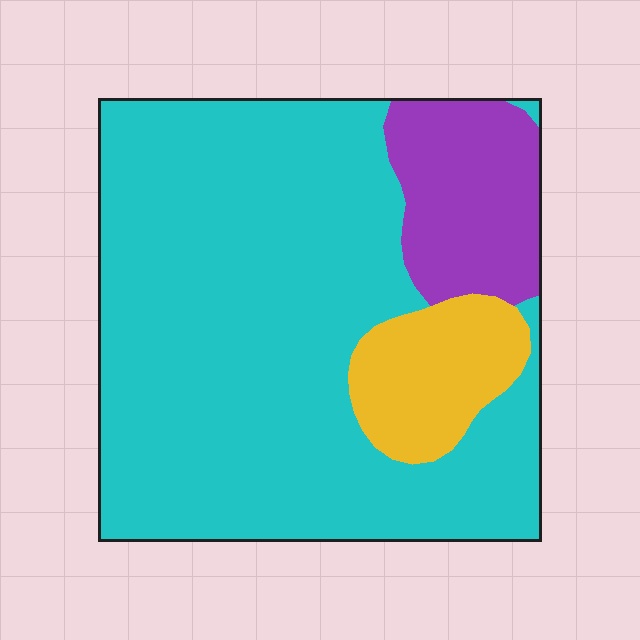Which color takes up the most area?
Cyan, at roughly 75%.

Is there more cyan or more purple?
Cyan.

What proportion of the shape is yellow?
Yellow covers roughly 10% of the shape.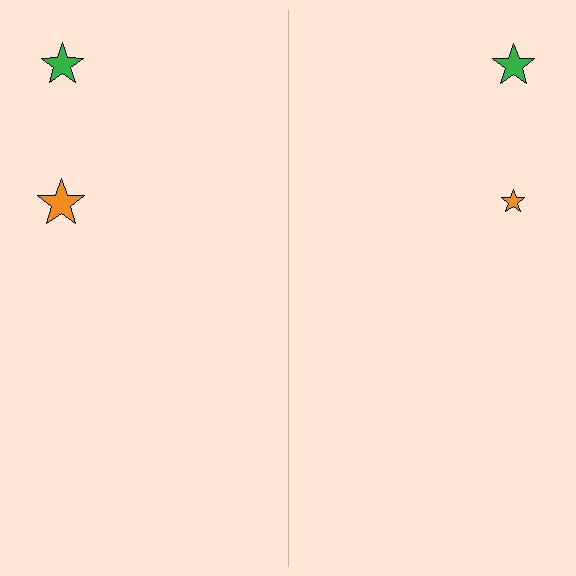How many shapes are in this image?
There are 4 shapes in this image.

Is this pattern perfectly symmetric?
No, the pattern is not perfectly symmetric. The orange star on the right side has a different size than its mirror counterpart.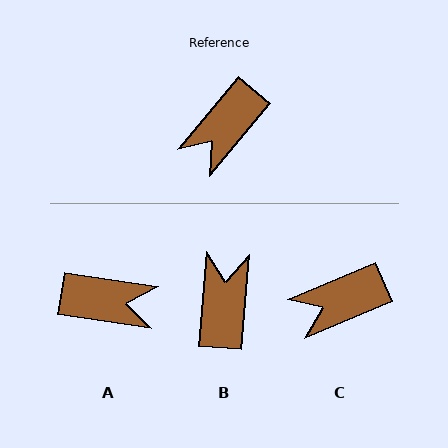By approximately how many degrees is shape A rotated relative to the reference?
Approximately 121 degrees counter-clockwise.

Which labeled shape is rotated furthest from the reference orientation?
B, about 145 degrees away.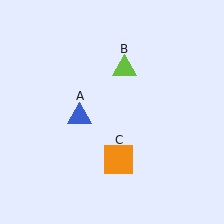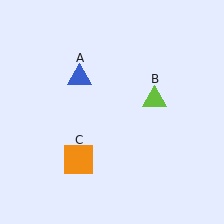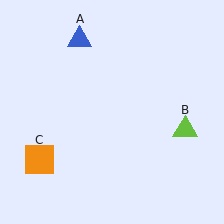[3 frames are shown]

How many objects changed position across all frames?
3 objects changed position: blue triangle (object A), lime triangle (object B), orange square (object C).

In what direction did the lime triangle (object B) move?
The lime triangle (object B) moved down and to the right.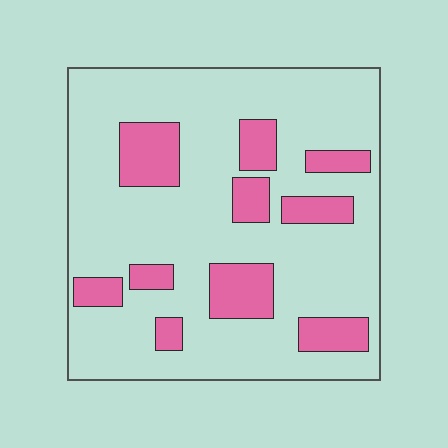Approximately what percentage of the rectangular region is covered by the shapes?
Approximately 20%.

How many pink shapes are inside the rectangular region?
10.